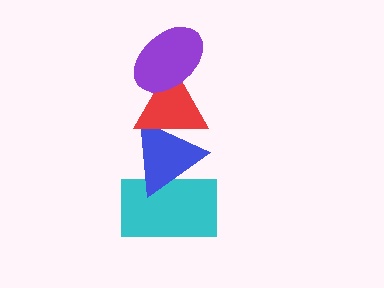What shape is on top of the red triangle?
The purple ellipse is on top of the red triangle.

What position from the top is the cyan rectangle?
The cyan rectangle is 4th from the top.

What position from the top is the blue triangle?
The blue triangle is 3rd from the top.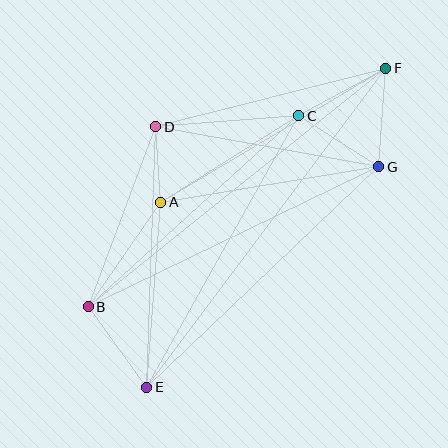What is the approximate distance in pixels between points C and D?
The distance between C and D is approximately 144 pixels.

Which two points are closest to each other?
Points A and D are closest to each other.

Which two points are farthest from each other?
Points E and F are farthest from each other.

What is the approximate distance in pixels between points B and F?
The distance between B and F is approximately 381 pixels.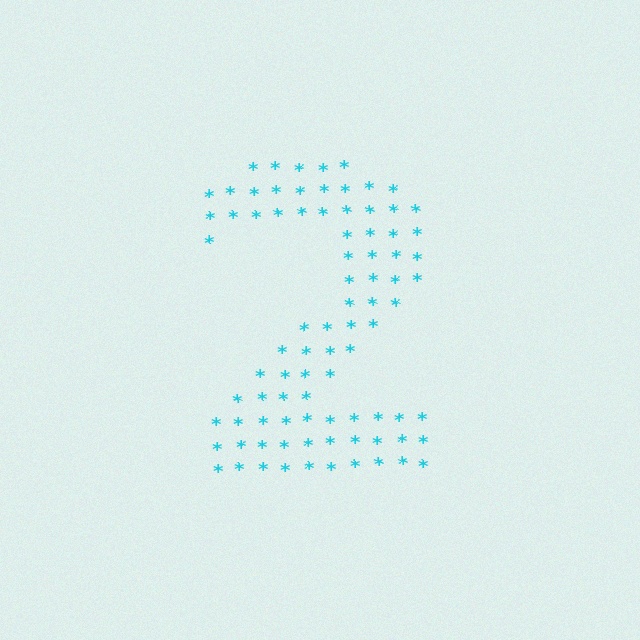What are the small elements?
The small elements are asterisks.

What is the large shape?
The large shape is the digit 2.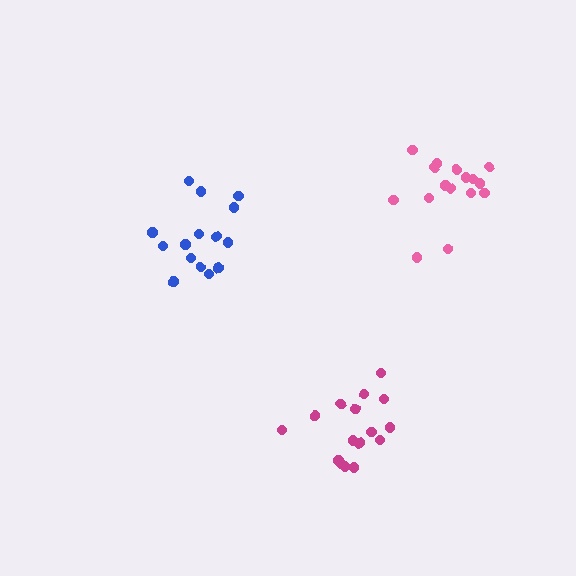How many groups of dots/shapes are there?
There are 3 groups.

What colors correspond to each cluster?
The clusters are colored: pink, blue, magenta.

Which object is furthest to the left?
The blue cluster is leftmost.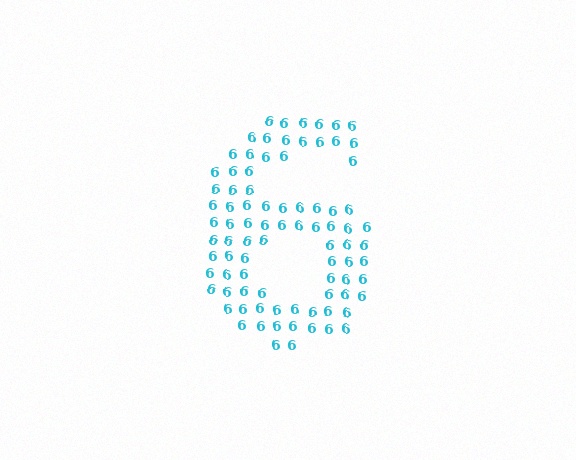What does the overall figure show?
The overall figure shows the digit 6.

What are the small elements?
The small elements are digit 6's.